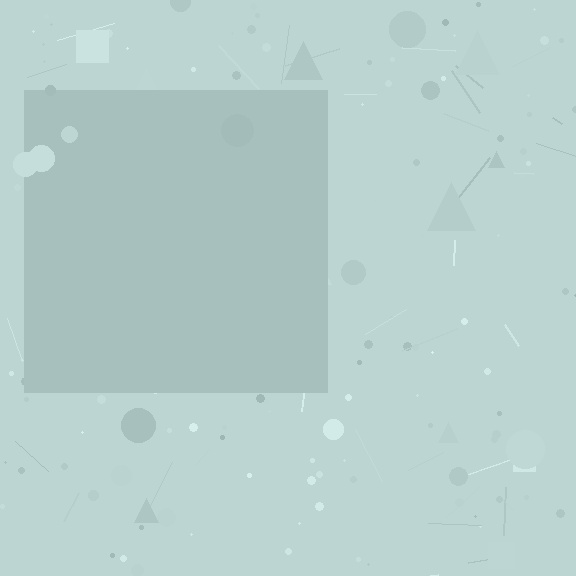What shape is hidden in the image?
A square is hidden in the image.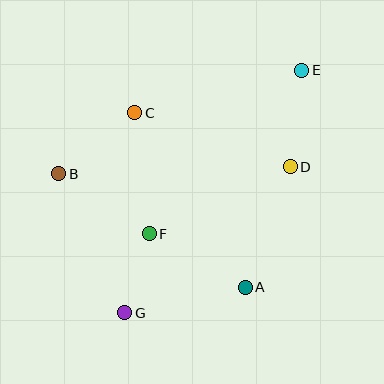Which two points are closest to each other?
Points F and G are closest to each other.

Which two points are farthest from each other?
Points E and G are farthest from each other.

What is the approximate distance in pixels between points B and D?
The distance between B and D is approximately 231 pixels.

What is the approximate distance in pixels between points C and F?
The distance between C and F is approximately 122 pixels.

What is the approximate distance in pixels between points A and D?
The distance between A and D is approximately 129 pixels.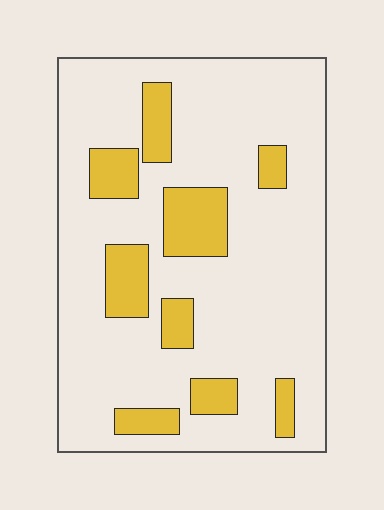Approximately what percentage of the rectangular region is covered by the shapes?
Approximately 20%.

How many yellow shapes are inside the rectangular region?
9.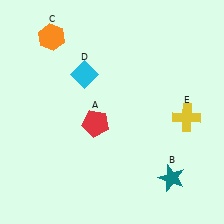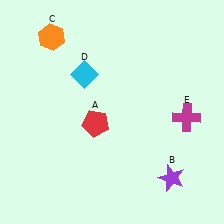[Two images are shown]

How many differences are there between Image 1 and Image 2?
There are 2 differences between the two images.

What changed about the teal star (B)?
In Image 1, B is teal. In Image 2, it changed to purple.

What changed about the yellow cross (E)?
In Image 1, E is yellow. In Image 2, it changed to magenta.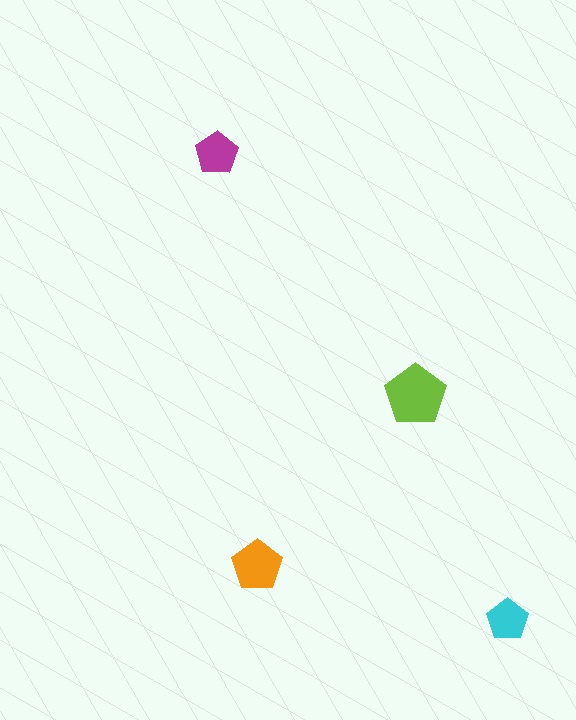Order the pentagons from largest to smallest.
the lime one, the orange one, the magenta one, the cyan one.